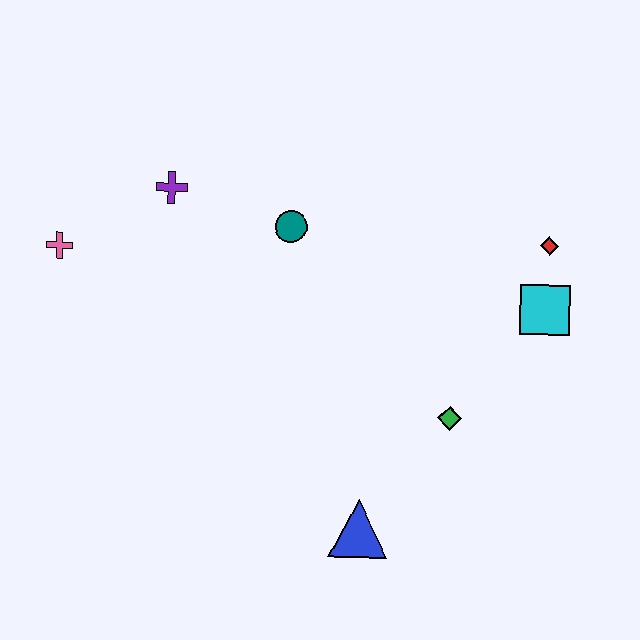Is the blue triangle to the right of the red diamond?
No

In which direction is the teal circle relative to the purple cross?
The teal circle is to the right of the purple cross.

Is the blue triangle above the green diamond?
No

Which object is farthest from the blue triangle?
The pink cross is farthest from the blue triangle.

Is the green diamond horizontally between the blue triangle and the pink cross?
No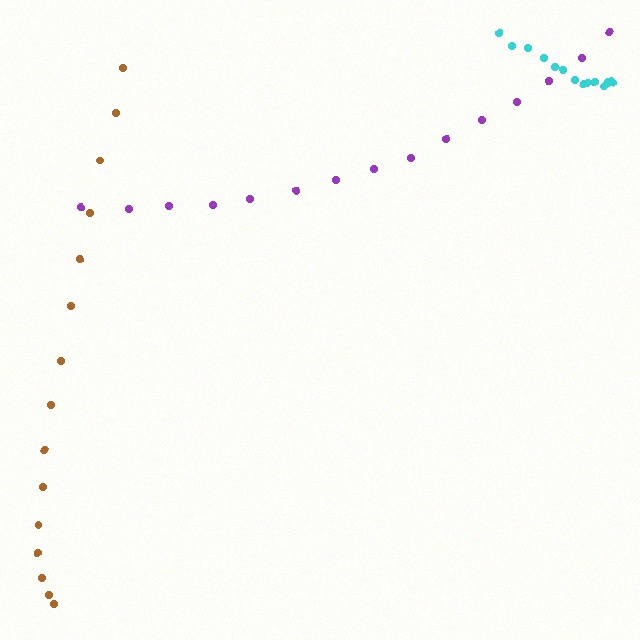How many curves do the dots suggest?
There are 3 distinct paths.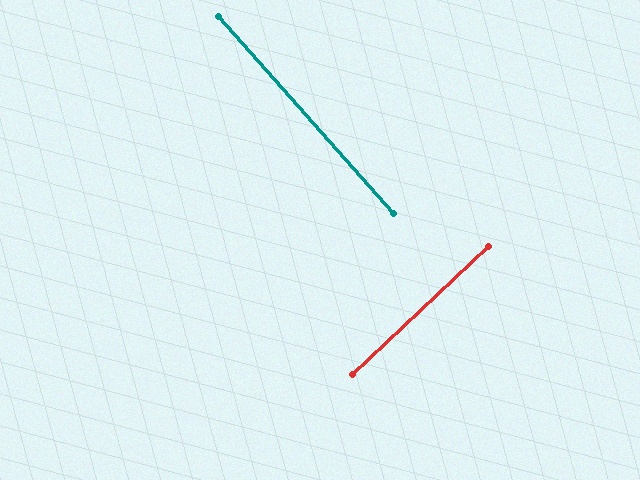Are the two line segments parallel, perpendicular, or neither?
Perpendicular — they meet at approximately 89°.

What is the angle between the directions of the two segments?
Approximately 89 degrees.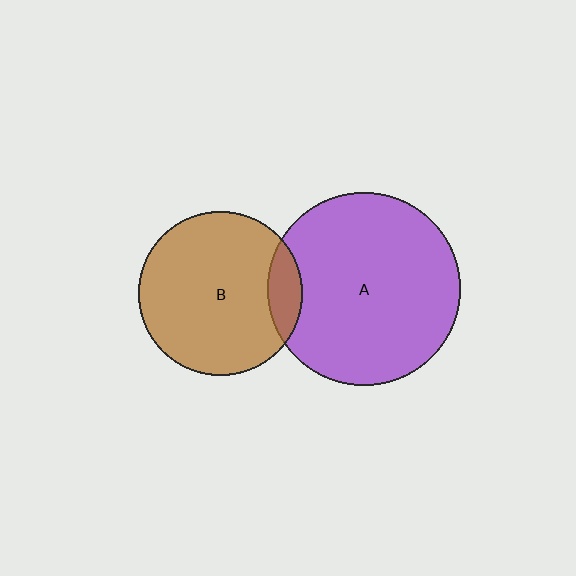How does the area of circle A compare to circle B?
Approximately 1.4 times.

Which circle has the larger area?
Circle A (purple).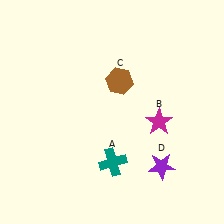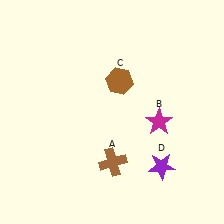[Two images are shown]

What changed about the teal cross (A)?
In Image 1, A is teal. In Image 2, it changed to brown.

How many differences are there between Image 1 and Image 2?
There is 1 difference between the two images.